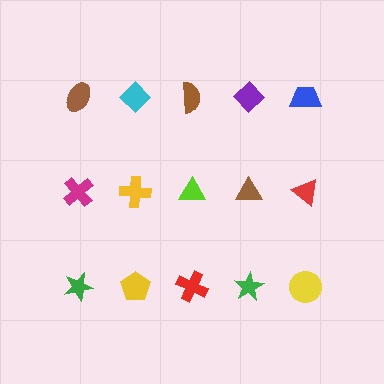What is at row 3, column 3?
A red cross.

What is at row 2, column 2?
A yellow cross.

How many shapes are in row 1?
5 shapes.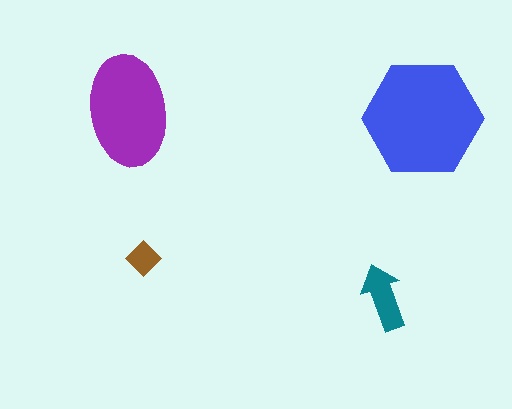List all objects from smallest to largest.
The brown diamond, the teal arrow, the purple ellipse, the blue hexagon.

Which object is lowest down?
The teal arrow is bottommost.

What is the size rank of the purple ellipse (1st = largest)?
2nd.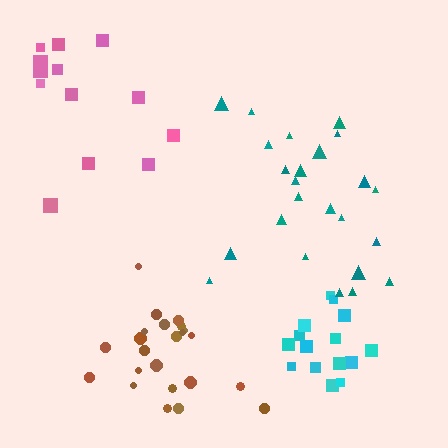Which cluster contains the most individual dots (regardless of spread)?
Teal (24).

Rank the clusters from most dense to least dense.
cyan, brown, teal, pink.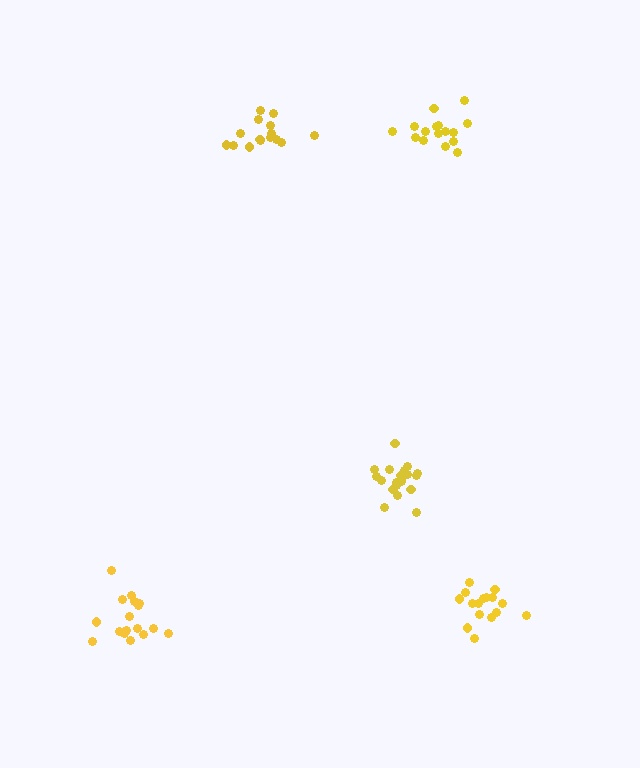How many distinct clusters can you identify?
There are 5 distinct clusters.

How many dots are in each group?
Group 1: 16 dots, Group 2: 15 dots, Group 3: 17 dots, Group 4: 20 dots, Group 5: 16 dots (84 total).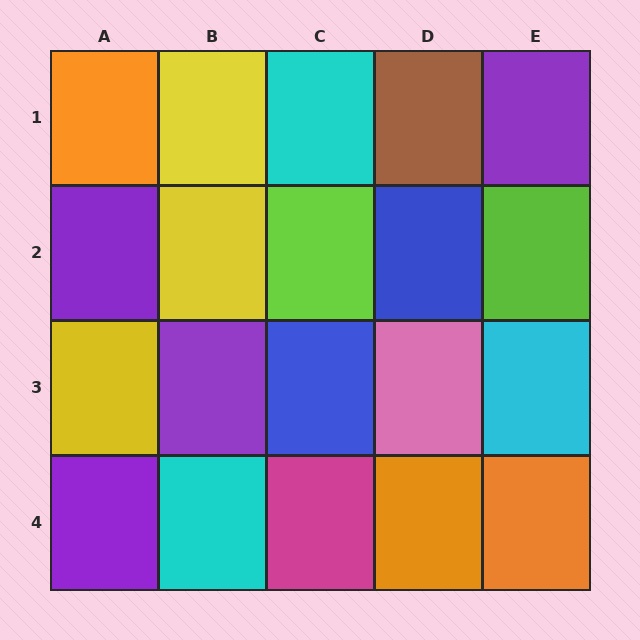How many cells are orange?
3 cells are orange.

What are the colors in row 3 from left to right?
Yellow, purple, blue, pink, cyan.